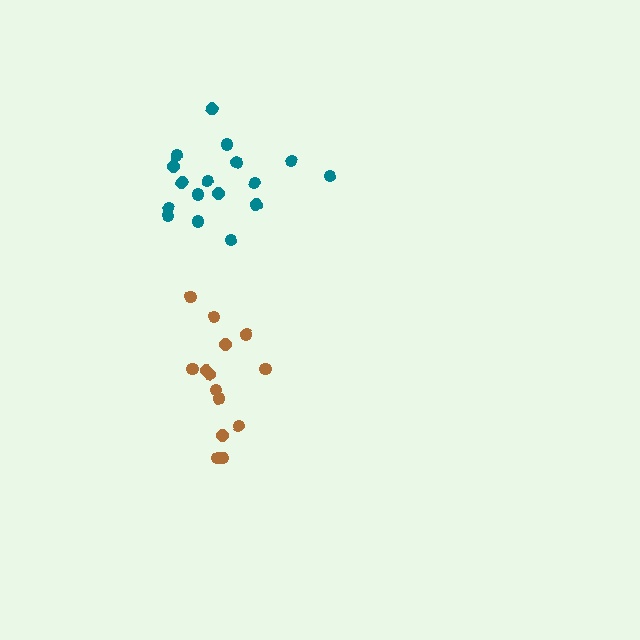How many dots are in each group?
Group 1: 14 dots, Group 2: 17 dots (31 total).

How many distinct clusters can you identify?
There are 2 distinct clusters.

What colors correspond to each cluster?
The clusters are colored: brown, teal.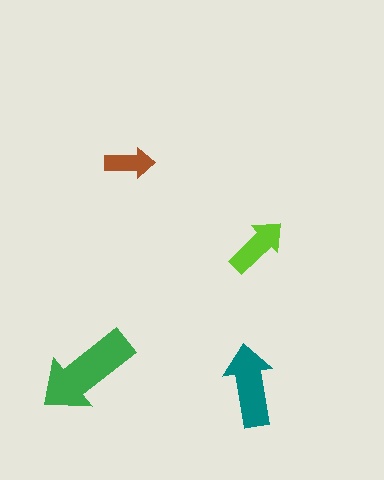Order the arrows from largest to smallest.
the green one, the teal one, the lime one, the brown one.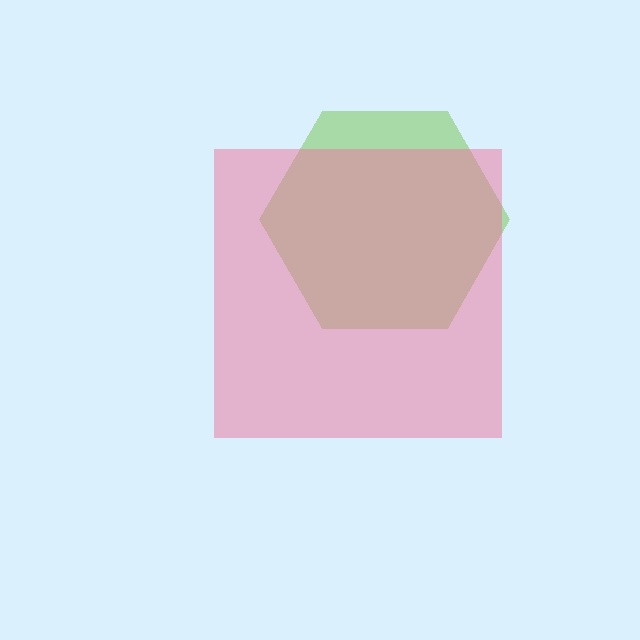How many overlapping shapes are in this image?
There are 2 overlapping shapes in the image.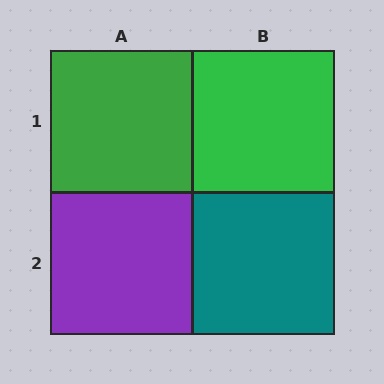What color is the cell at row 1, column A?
Green.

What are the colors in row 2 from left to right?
Purple, teal.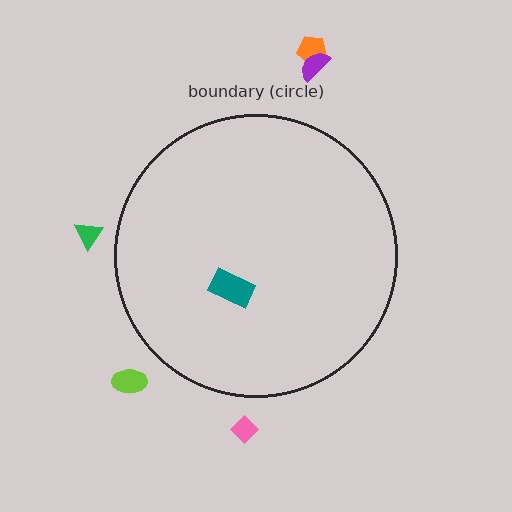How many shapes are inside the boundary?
1 inside, 5 outside.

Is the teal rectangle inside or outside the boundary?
Inside.